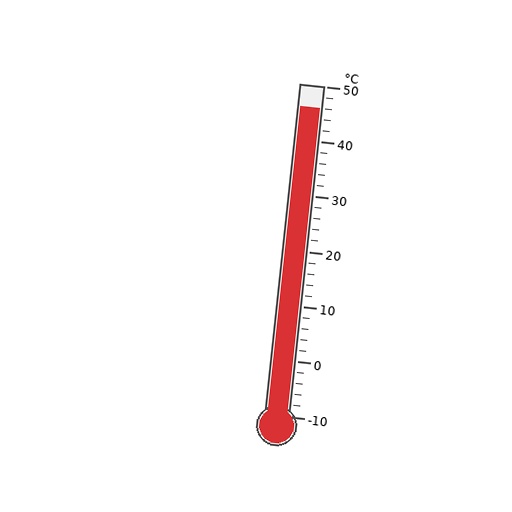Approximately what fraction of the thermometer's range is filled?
The thermometer is filled to approximately 95% of its range.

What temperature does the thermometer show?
The thermometer shows approximately 46°C.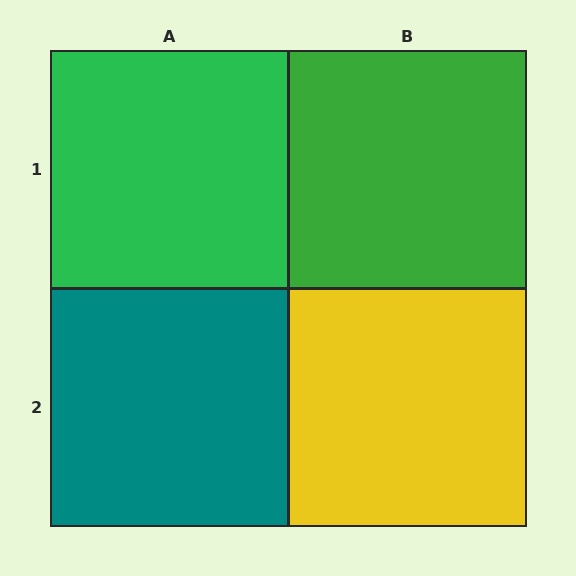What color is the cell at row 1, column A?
Green.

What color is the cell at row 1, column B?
Green.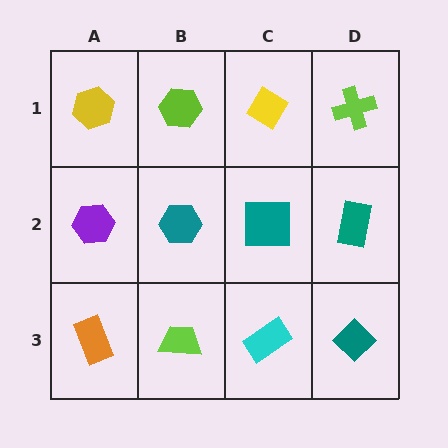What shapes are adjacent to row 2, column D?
A lime cross (row 1, column D), a teal diamond (row 3, column D), a teal square (row 2, column C).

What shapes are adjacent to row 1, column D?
A teal rectangle (row 2, column D), a yellow diamond (row 1, column C).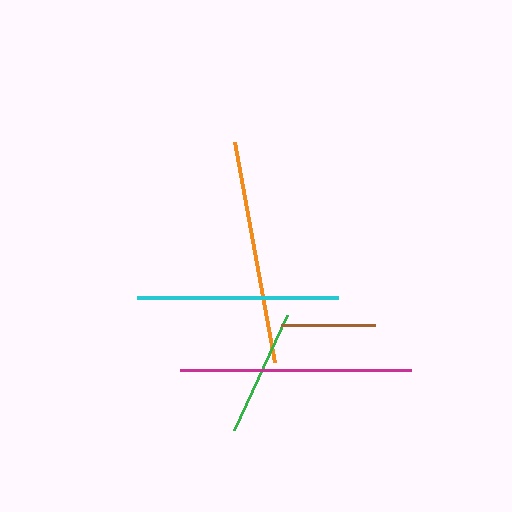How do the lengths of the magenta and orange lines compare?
The magenta and orange lines are approximately the same length.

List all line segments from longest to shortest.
From longest to shortest: magenta, orange, cyan, green, brown.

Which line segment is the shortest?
The brown line is the shortest at approximately 94 pixels.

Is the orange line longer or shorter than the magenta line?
The magenta line is longer than the orange line.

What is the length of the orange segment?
The orange segment is approximately 224 pixels long.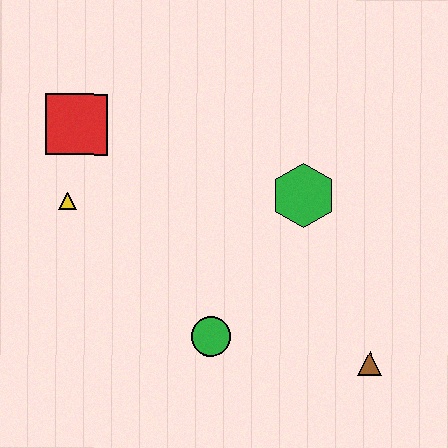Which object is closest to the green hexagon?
The green circle is closest to the green hexagon.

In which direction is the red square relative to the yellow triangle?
The red square is above the yellow triangle.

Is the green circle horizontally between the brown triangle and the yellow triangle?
Yes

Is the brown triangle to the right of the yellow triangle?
Yes